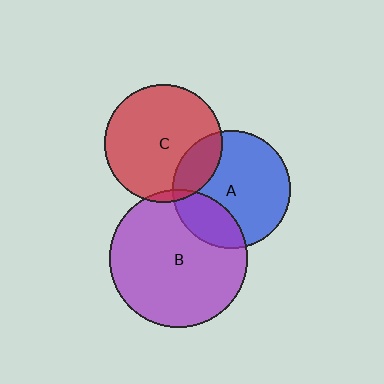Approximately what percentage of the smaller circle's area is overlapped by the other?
Approximately 20%.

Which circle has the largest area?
Circle B (purple).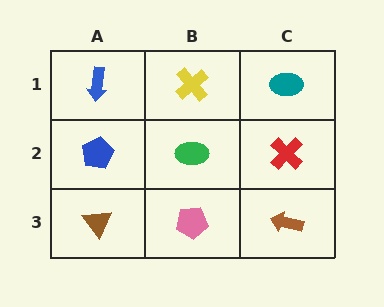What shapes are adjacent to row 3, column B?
A green ellipse (row 2, column B), a brown triangle (row 3, column A), a brown arrow (row 3, column C).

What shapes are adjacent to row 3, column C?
A red cross (row 2, column C), a pink pentagon (row 3, column B).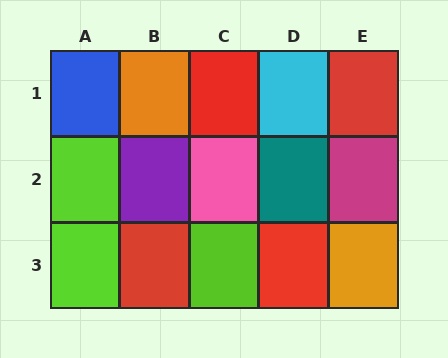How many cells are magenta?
1 cell is magenta.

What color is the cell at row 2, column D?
Teal.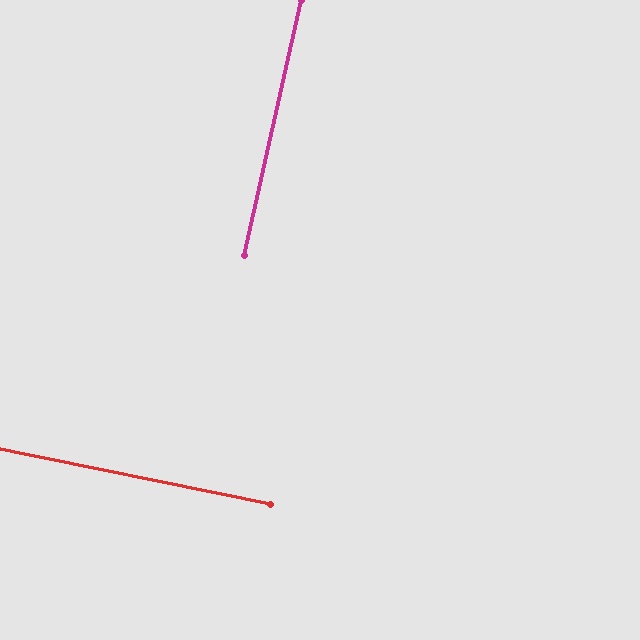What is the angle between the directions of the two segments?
Approximately 89 degrees.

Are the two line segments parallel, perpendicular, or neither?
Perpendicular — they meet at approximately 89°.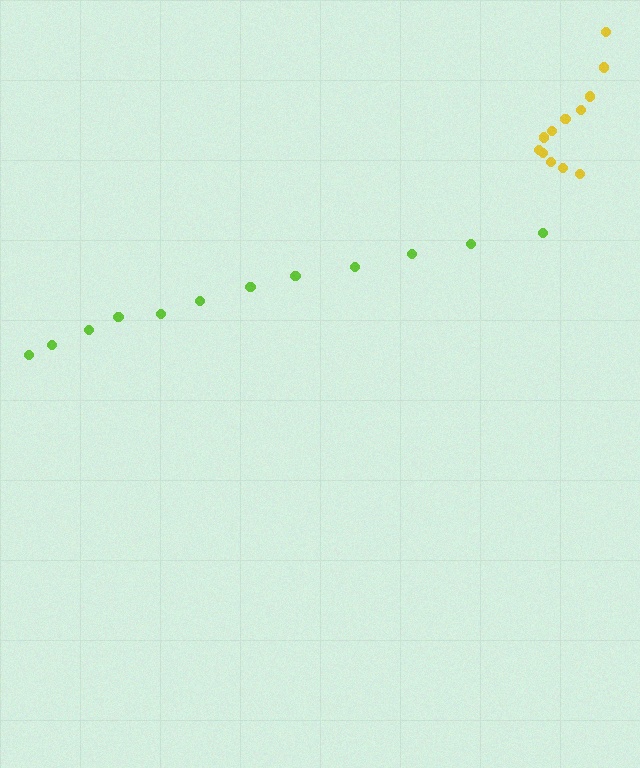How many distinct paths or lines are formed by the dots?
There are 2 distinct paths.